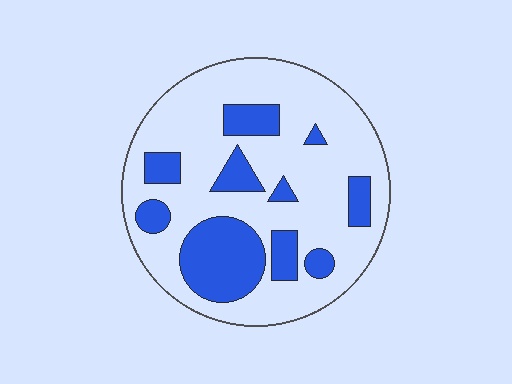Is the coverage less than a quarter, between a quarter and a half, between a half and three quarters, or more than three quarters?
Between a quarter and a half.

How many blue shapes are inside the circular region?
10.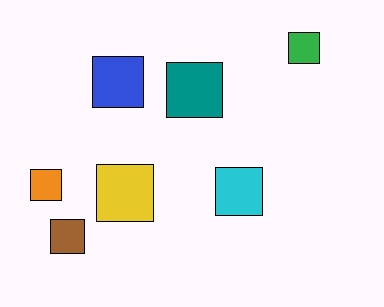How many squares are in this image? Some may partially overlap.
There are 7 squares.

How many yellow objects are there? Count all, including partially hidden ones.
There is 1 yellow object.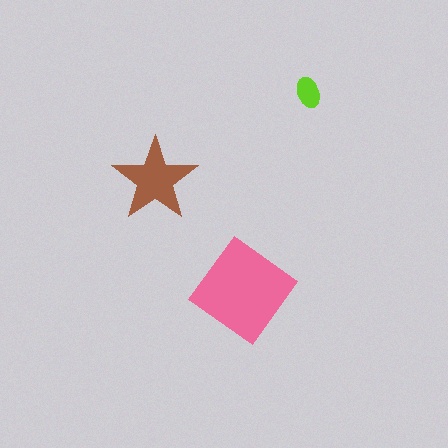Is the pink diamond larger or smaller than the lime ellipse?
Larger.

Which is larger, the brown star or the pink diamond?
The pink diamond.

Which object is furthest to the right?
The lime ellipse is rightmost.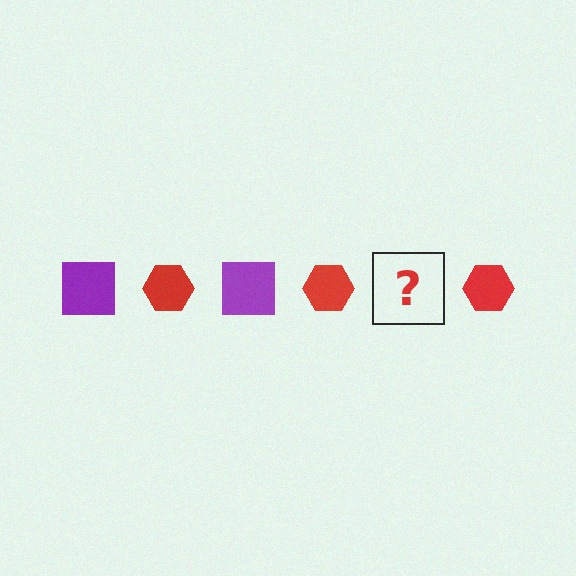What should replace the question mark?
The question mark should be replaced with a purple square.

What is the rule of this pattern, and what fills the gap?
The rule is that the pattern alternates between purple square and red hexagon. The gap should be filled with a purple square.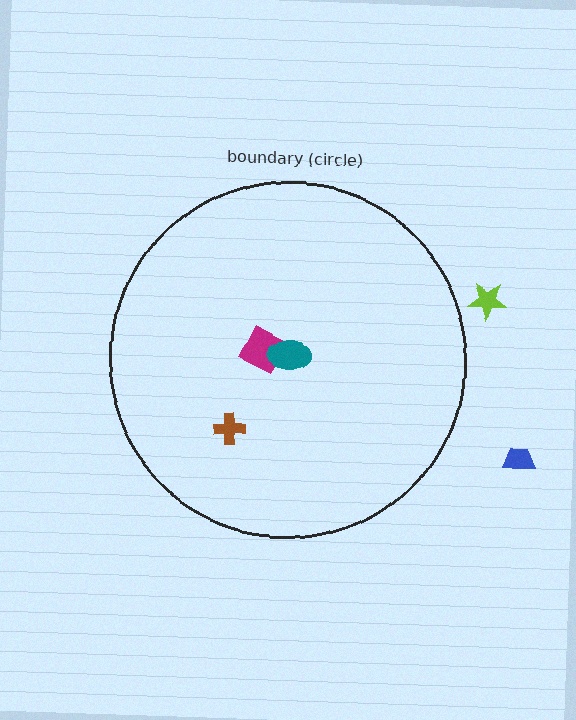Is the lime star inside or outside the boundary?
Outside.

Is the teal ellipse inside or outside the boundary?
Inside.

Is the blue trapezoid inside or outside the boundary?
Outside.